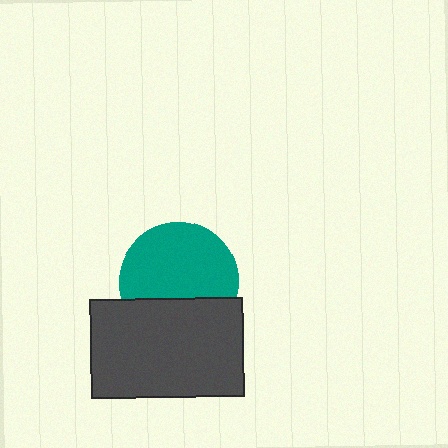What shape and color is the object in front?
The object in front is a dark gray rectangle.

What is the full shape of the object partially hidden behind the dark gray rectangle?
The partially hidden object is a teal circle.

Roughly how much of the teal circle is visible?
Most of it is visible (roughly 67%).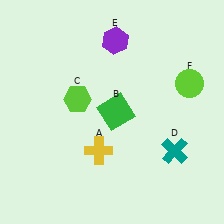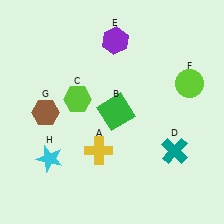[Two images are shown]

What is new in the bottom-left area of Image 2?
A cyan star (H) was added in the bottom-left area of Image 2.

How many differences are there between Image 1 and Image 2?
There are 2 differences between the two images.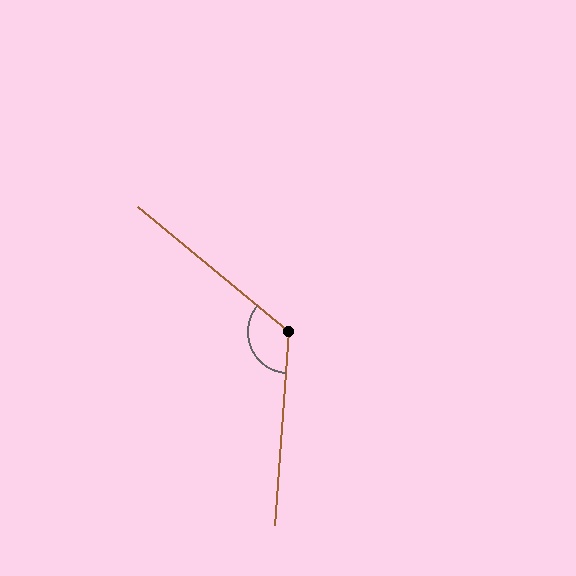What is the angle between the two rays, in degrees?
Approximately 126 degrees.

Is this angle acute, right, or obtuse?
It is obtuse.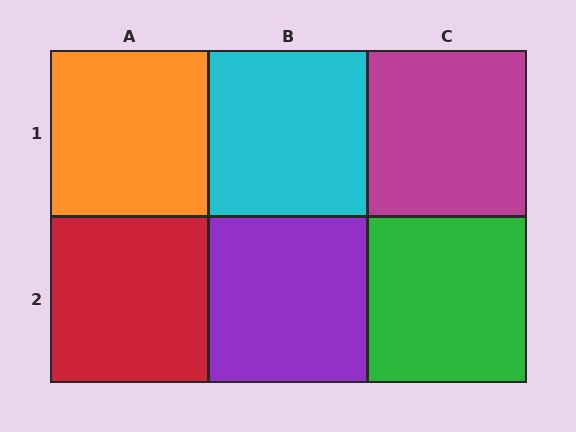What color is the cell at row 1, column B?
Cyan.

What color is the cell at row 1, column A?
Orange.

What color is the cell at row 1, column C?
Magenta.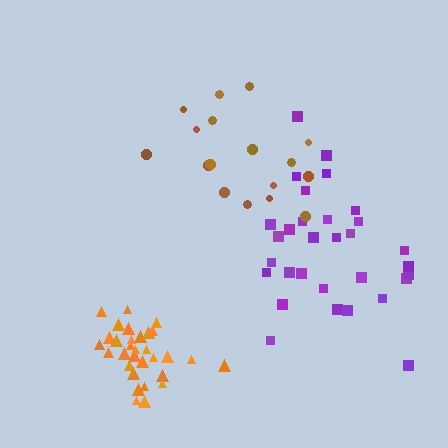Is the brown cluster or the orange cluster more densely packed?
Orange.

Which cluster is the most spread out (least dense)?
Brown.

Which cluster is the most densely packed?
Orange.